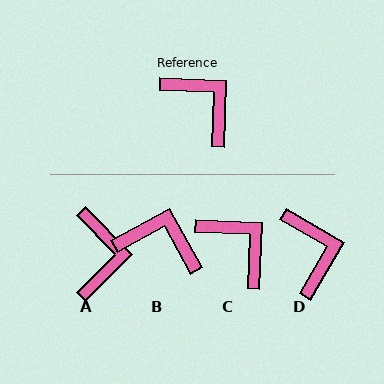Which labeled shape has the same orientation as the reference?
C.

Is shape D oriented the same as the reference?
No, it is off by about 28 degrees.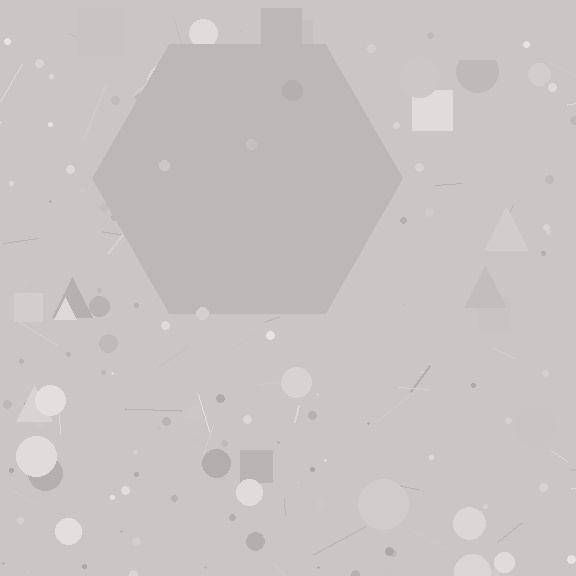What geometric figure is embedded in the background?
A hexagon is embedded in the background.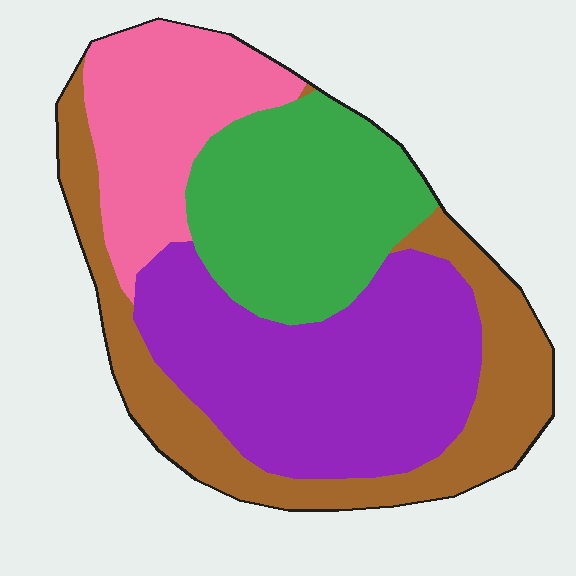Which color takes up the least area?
Pink, at roughly 20%.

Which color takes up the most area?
Purple, at roughly 35%.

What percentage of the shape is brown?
Brown covers 25% of the shape.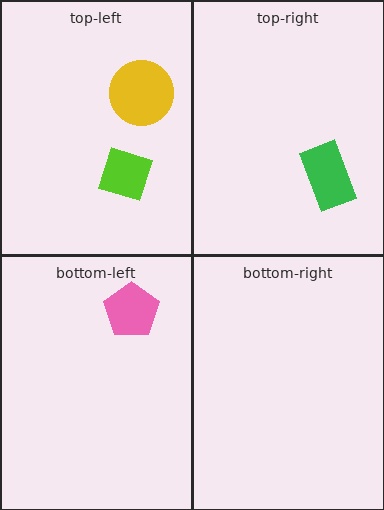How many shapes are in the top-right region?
1.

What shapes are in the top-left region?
The yellow circle, the lime diamond.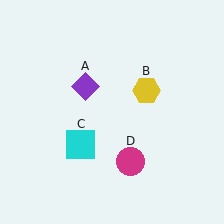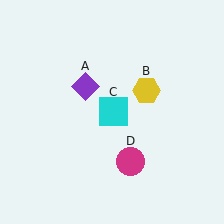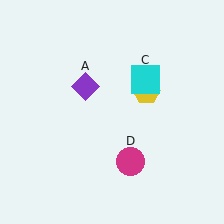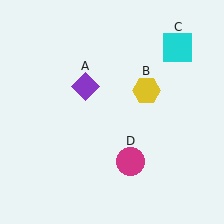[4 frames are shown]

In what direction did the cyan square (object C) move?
The cyan square (object C) moved up and to the right.